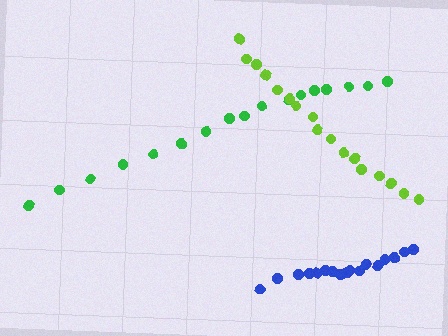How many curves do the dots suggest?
There are 3 distinct paths.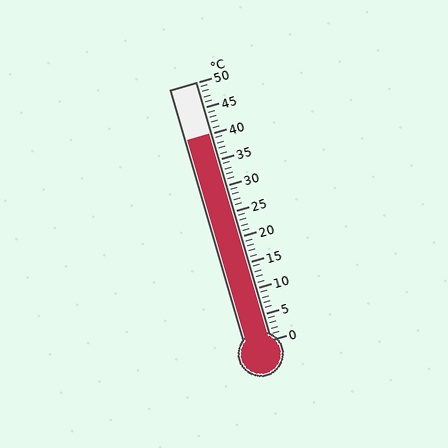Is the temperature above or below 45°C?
The temperature is below 45°C.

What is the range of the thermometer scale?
The thermometer scale ranges from 0°C to 50°C.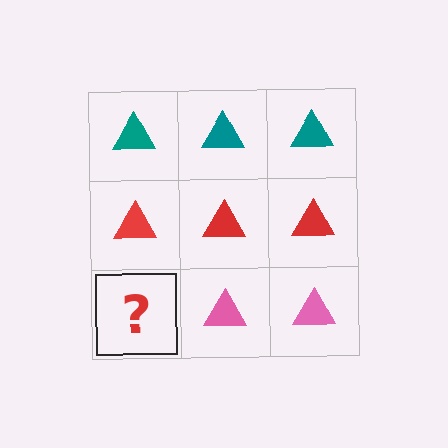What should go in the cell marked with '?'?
The missing cell should contain a pink triangle.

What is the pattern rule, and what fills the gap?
The rule is that each row has a consistent color. The gap should be filled with a pink triangle.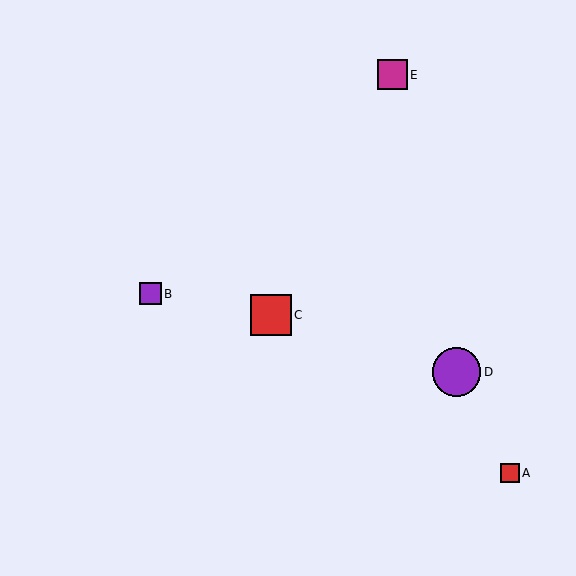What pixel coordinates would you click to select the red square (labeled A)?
Click at (510, 473) to select the red square A.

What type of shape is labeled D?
Shape D is a purple circle.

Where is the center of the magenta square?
The center of the magenta square is at (392, 75).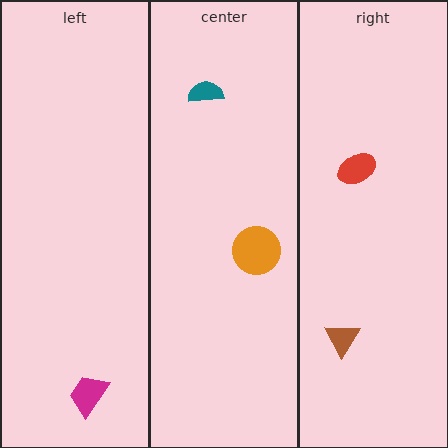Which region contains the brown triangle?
The right region.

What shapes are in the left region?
The magenta trapezoid.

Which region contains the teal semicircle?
The center region.